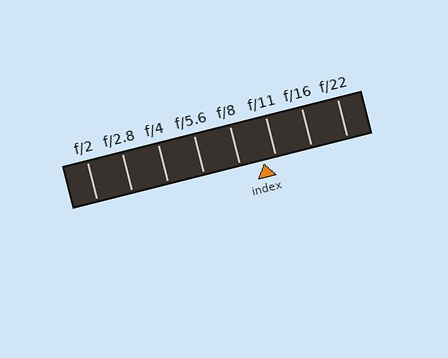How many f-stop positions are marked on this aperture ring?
There are 8 f-stop positions marked.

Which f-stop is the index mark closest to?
The index mark is closest to f/11.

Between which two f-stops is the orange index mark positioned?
The index mark is between f/8 and f/11.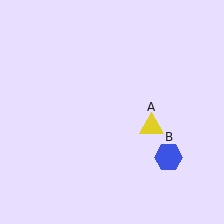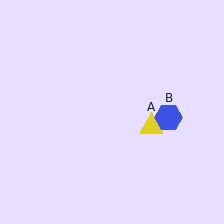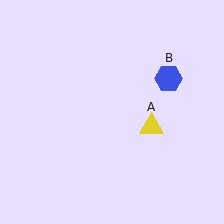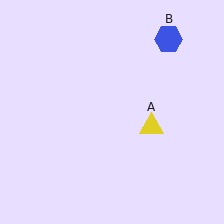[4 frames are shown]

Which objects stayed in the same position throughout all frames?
Yellow triangle (object A) remained stationary.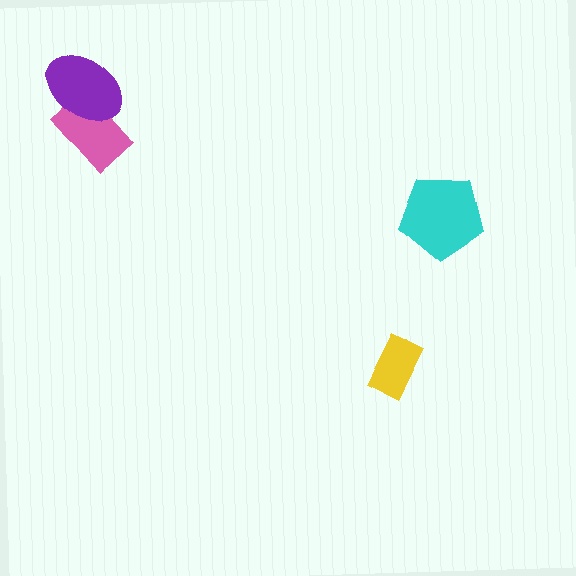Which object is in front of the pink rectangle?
The purple ellipse is in front of the pink rectangle.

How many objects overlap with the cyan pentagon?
0 objects overlap with the cyan pentagon.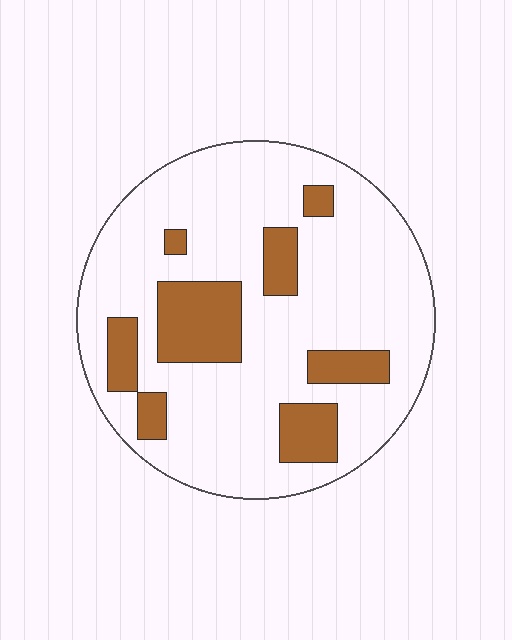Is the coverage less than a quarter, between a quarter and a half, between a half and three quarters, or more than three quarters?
Less than a quarter.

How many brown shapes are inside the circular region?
8.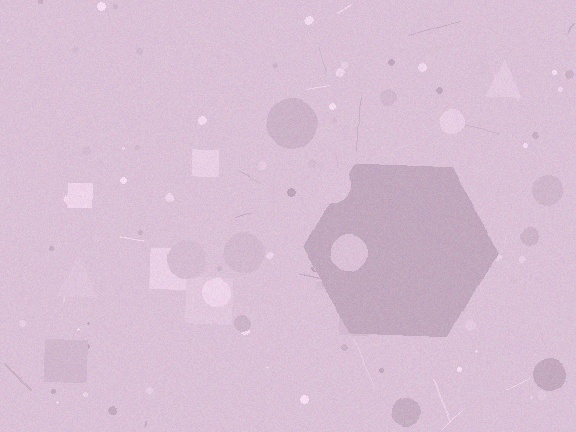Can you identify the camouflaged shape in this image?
The camouflaged shape is a hexagon.